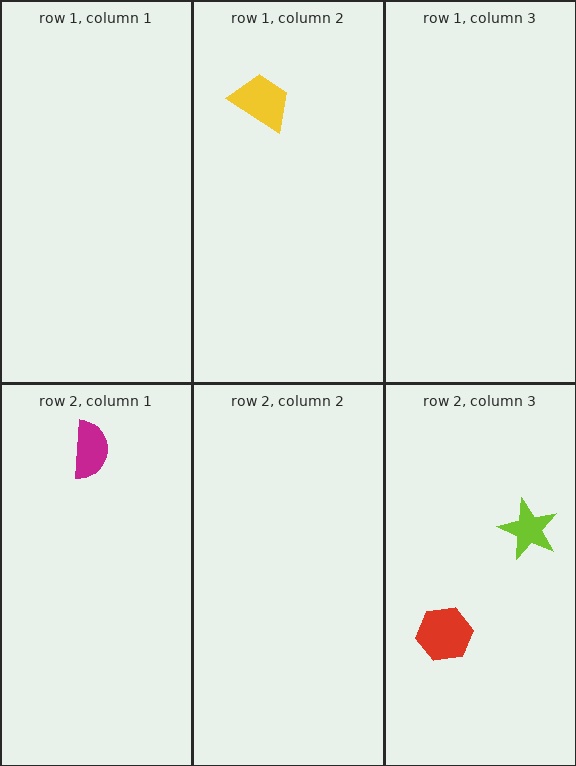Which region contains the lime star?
The row 2, column 3 region.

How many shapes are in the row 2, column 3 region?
2.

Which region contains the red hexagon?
The row 2, column 3 region.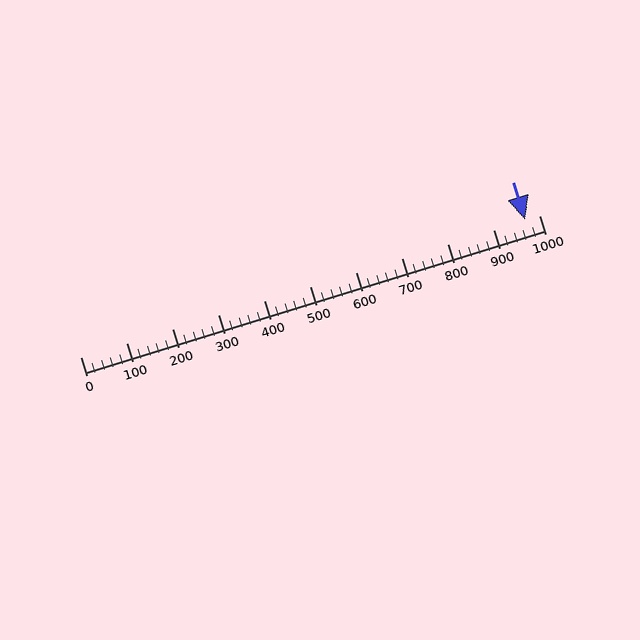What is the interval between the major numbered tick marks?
The major tick marks are spaced 100 units apart.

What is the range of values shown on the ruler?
The ruler shows values from 0 to 1000.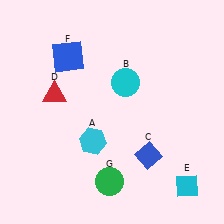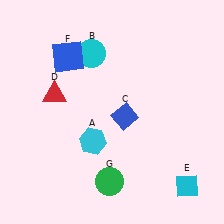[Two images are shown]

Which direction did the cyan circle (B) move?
The cyan circle (B) moved left.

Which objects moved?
The objects that moved are: the cyan circle (B), the blue diamond (C).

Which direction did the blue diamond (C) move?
The blue diamond (C) moved up.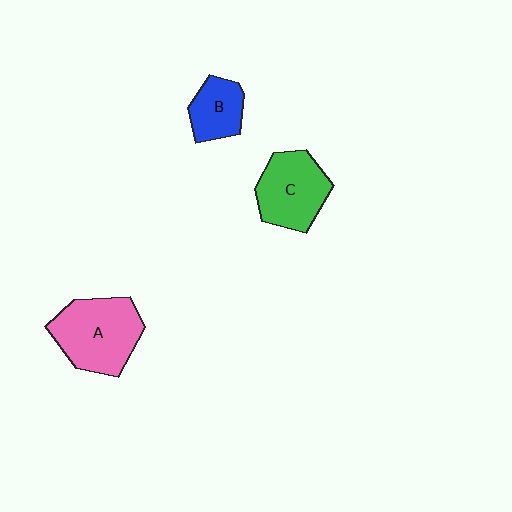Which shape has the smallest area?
Shape B (blue).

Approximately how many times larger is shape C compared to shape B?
Approximately 1.6 times.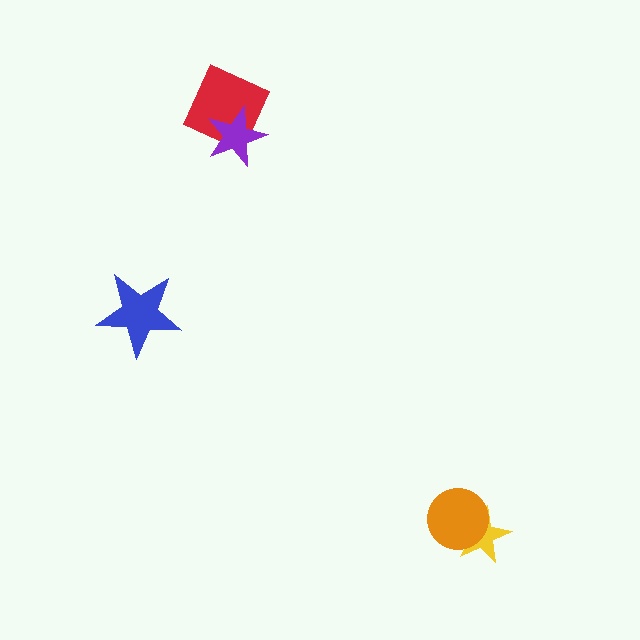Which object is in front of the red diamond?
The purple star is in front of the red diamond.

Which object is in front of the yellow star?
The orange circle is in front of the yellow star.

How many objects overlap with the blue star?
0 objects overlap with the blue star.